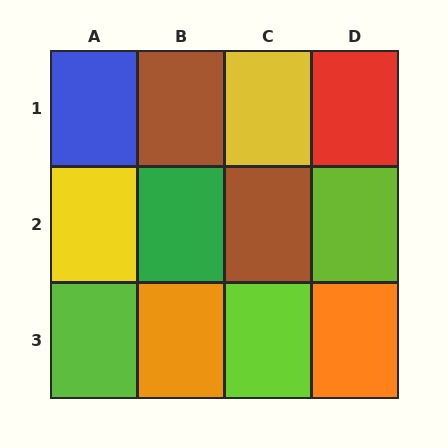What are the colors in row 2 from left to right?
Yellow, green, brown, lime.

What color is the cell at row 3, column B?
Orange.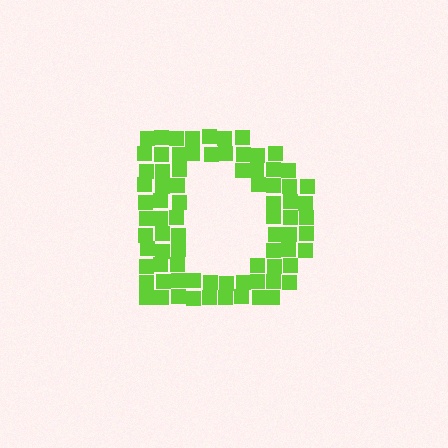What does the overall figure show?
The overall figure shows the letter D.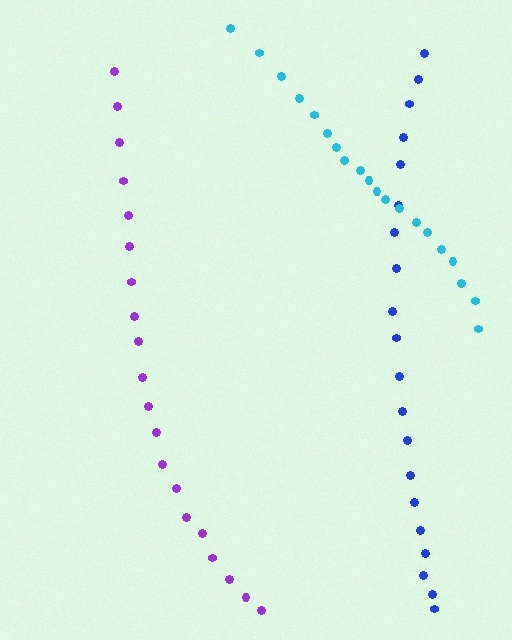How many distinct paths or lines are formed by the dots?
There are 3 distinct paths.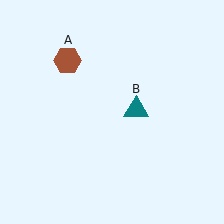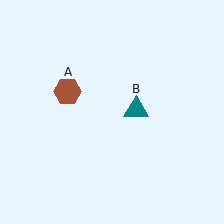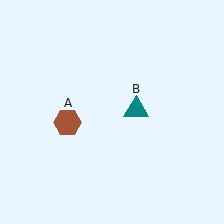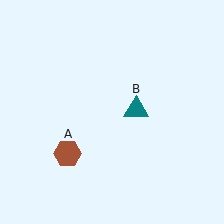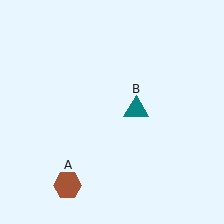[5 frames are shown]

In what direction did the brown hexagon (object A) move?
The brown hexagon (object A) moved down.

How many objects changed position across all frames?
1 object changed position: brown hexagon (object A).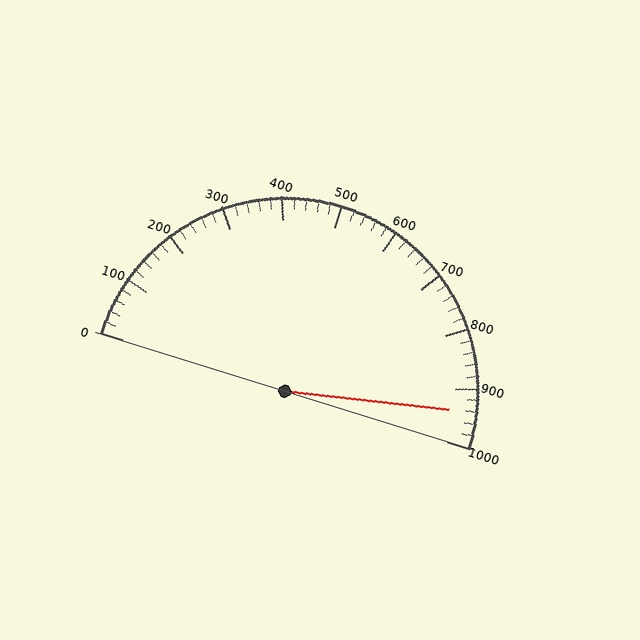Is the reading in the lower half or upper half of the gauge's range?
The reading is in the upper half of the range (0 to 1000).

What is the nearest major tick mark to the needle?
The nearest major tick mark is 900.